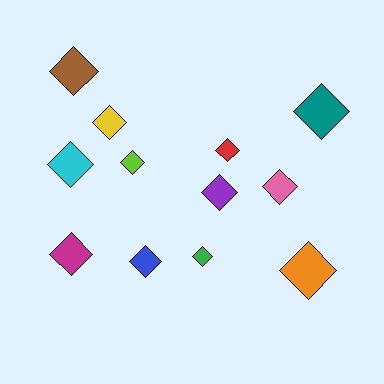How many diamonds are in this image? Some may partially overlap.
There are 12 diamonds.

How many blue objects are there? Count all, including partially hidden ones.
There is 1 blue object.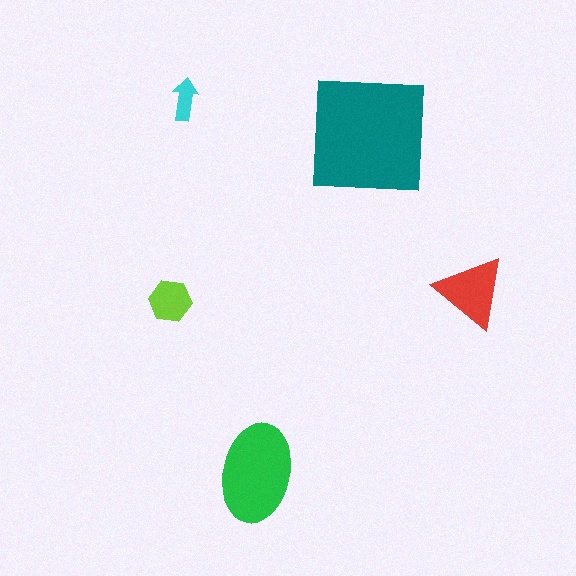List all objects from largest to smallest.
The teal square, the green ellipse, the red triangle, the lime hexagon, the cyan arrow.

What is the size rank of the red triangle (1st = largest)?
3rd.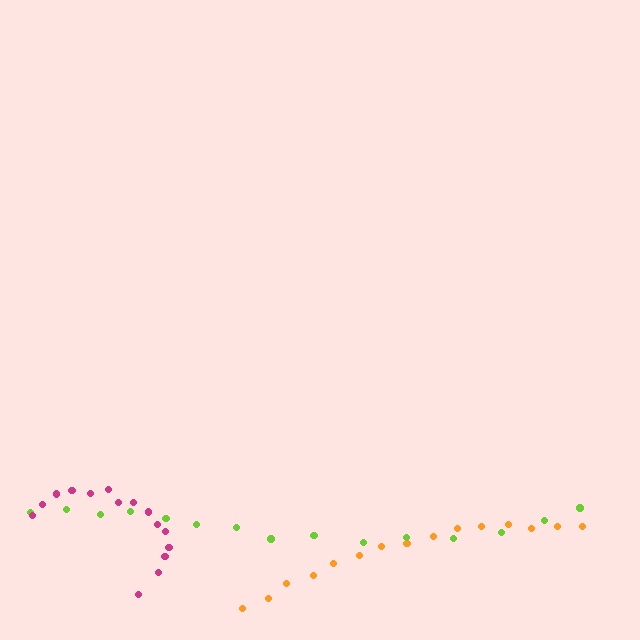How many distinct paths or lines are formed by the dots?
There are 3 distinct paths.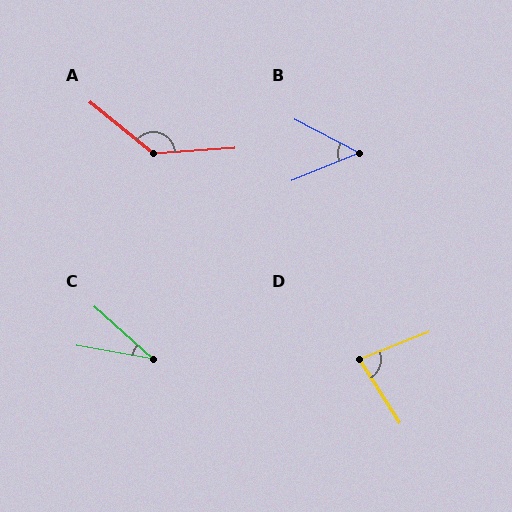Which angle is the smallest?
C, at approximately 32 degrees.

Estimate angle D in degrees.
Approximately 79 degrees.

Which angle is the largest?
A, at approximately 137 degrees.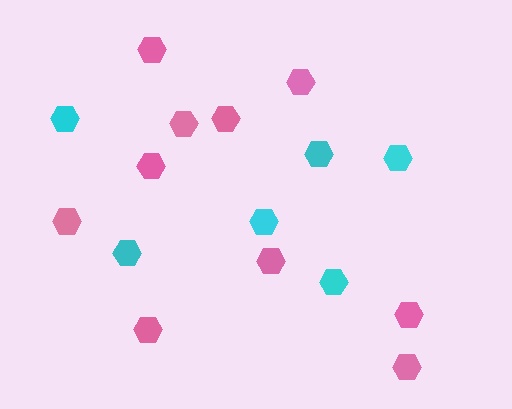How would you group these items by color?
There are 2 groups: one group of pink hexagons (10) and one group of cyan hexagons (6).